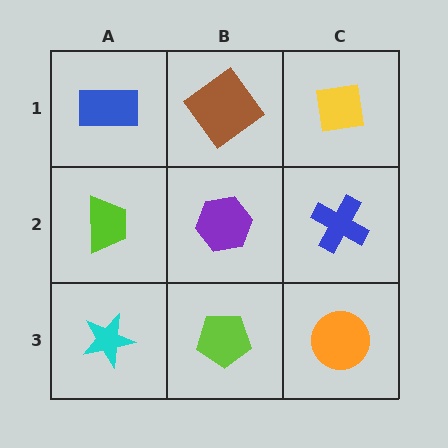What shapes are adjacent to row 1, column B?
A purple hexagon (row 2, column B), a blue rectangle (row 1, column A), a yellow square (row 1, column C).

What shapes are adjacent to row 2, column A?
A blue rectangle (row 1, column A), a cyan star (row 3, column A), a purple hexagon (row 2, column B).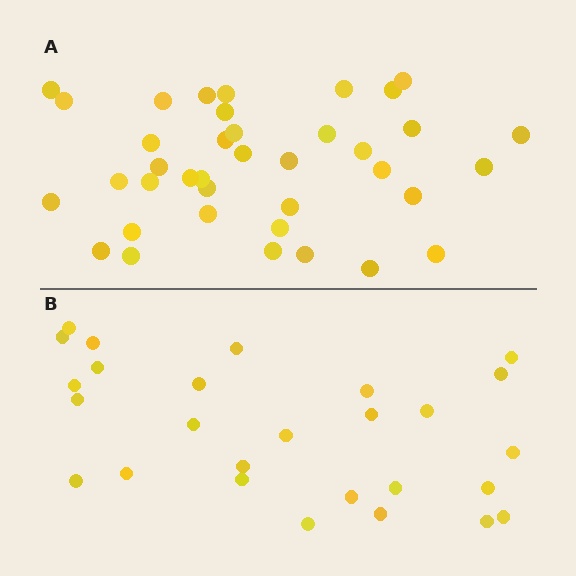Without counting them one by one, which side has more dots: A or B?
Region A (the top region) has more dots.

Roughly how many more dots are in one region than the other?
Region A has roughly 12 or so more dots than region B.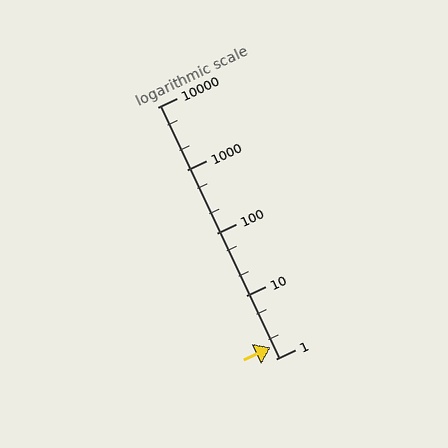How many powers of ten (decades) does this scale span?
The scale spans 4 decades, from 1 to 10000.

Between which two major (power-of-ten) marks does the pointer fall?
The pointer is between 1 and 10.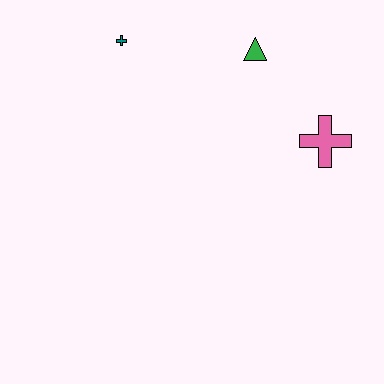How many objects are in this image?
There are 3 objects.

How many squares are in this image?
There are no squares.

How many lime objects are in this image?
There are no lime objects.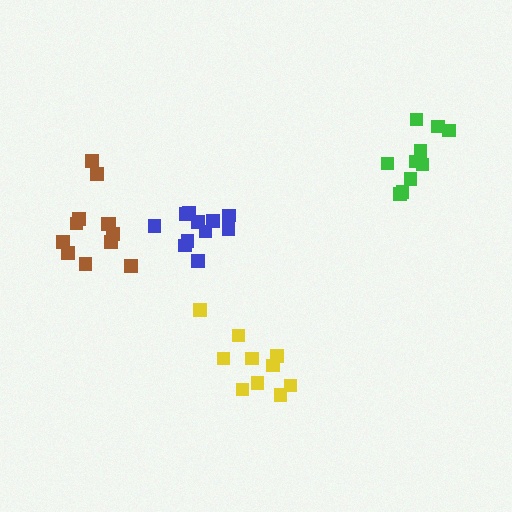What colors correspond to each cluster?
The clusters are colored: brown, green, blue, yellow.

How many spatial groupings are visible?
There are 4 spatial groupings.